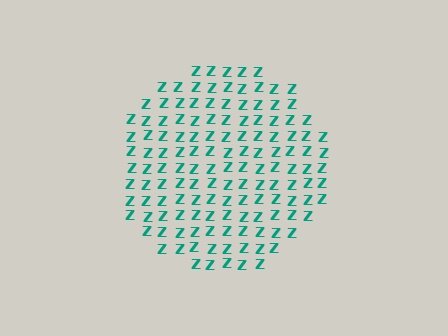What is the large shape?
The large shape is a circle.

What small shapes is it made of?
It is made of small letter Z's.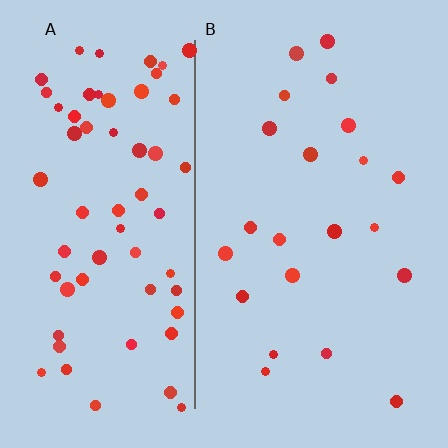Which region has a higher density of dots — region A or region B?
A (the left).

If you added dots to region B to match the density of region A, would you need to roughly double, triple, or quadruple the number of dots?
Approximately triple.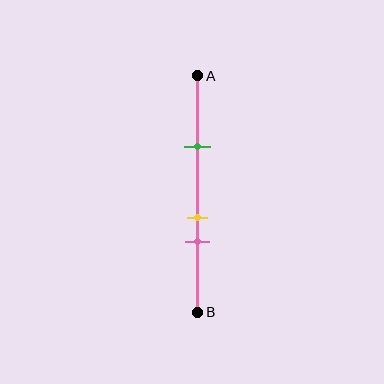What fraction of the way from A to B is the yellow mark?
The yellow mark is approximately 60% (0.6) of the way from A to B.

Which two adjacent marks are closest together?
The yellow and pink marks are the closest adjacent pair.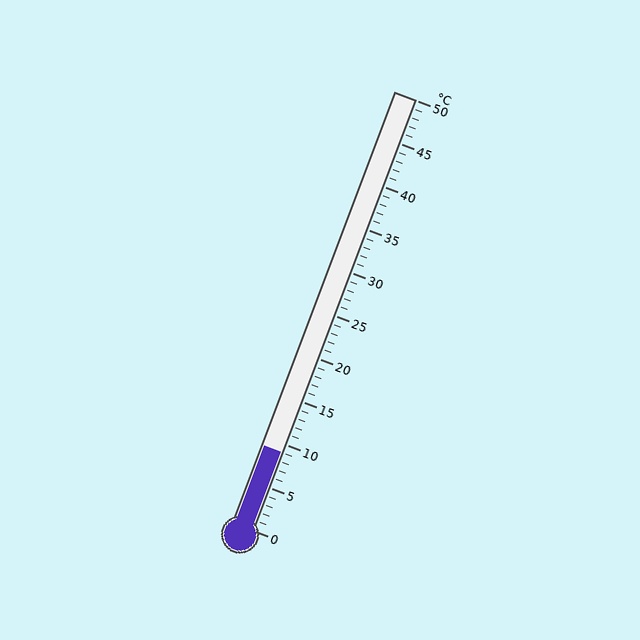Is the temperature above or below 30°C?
The temperature is below 30°C.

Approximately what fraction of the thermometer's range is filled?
The thermometer is filled to approximately 20% of its range.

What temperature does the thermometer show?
The thermometer shows approximately 9°C.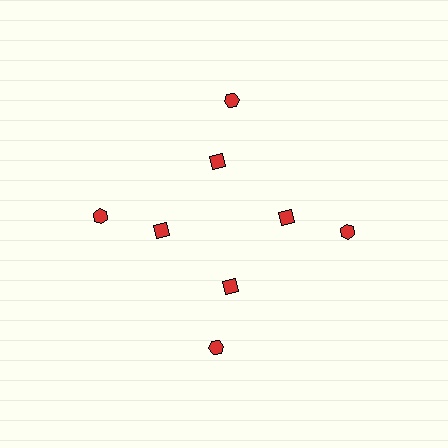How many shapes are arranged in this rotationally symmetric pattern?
There are 8 shapes, arranged in 4 groups of 2.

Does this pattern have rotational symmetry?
Yes, this pattern has 4-fold rotational symmetry. It looks the same after rotating 90 degrees around the center.